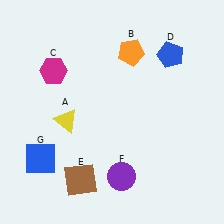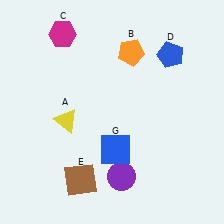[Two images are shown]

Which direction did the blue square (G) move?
The blue square (G) moved right.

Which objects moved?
The objects that moved are: the magenta hexagon (C), the blue square (G).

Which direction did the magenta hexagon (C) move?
The magenta hexagon (C) moved up.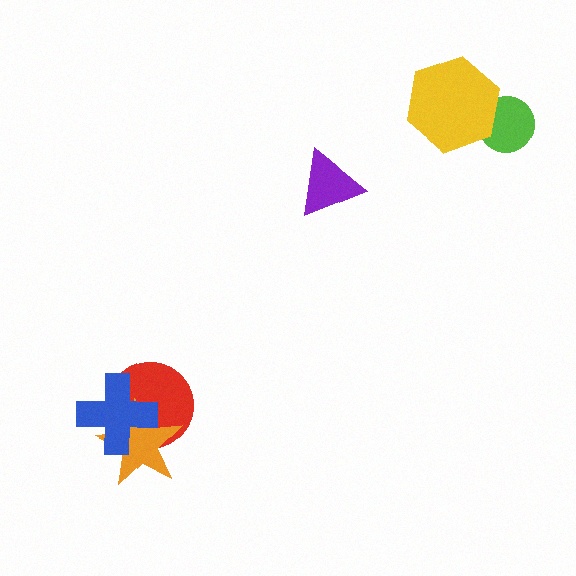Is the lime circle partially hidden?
Yes, it is partially covered by another shape.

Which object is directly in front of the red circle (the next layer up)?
The orange star is directly in front of the red circle.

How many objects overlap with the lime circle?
1 object overlaps with the lime circle.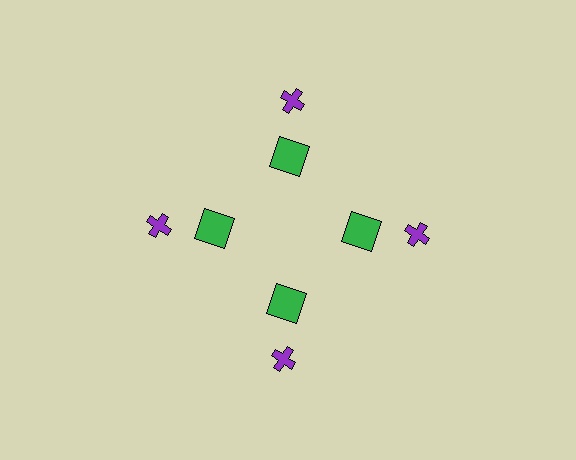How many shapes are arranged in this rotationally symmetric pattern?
There are 8 shapes, arranged in 4 groups of 2.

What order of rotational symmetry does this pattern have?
This pattern has 4-fold rotational symmetry.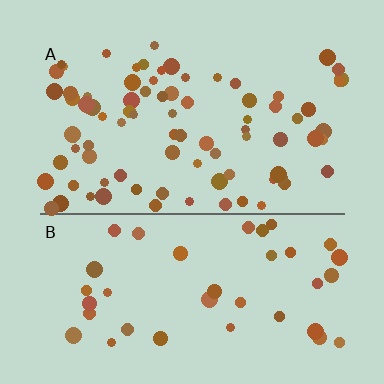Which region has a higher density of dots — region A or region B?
A (the top).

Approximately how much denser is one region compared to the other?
Approximately 2.1× — region A over region B.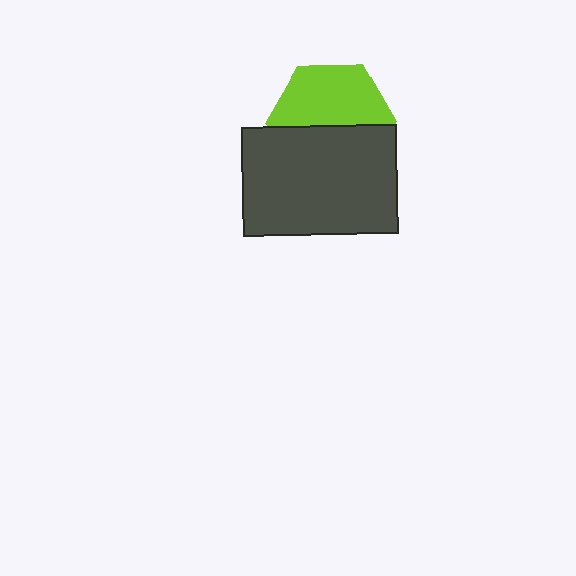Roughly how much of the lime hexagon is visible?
About half of it is visible (roughly 53%).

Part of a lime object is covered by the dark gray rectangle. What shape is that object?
It is a hexagon.